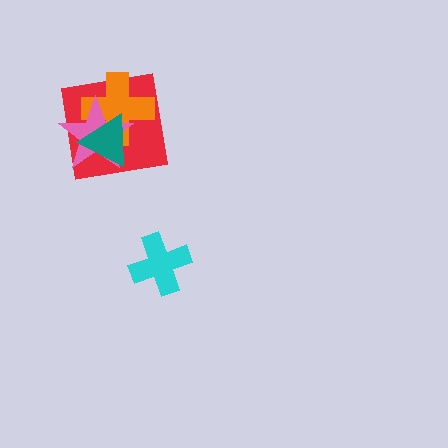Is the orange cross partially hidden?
Yes, it is partially covered by another shape.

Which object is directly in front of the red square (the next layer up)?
The orange cross is directly in front of the red square.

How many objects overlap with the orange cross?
3 objects overlap with the orange cross.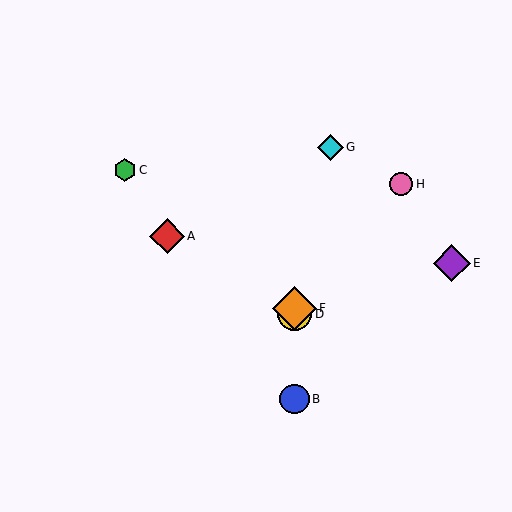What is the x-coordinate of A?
Object A is at x≈167.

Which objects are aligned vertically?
Objects B, D, F are aligned vertically.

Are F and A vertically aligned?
No, F is at x≈295 and A is at x≈167.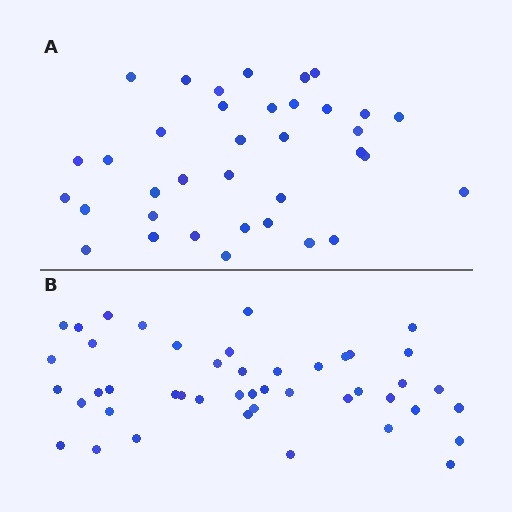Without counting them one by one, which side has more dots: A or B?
Region B (the bottom region) has more dots.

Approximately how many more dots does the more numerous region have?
Region B has roughly 8 or so more dots than region A.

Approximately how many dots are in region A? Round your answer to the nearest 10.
About 40 dots. (The exact count is 36, which rounds to 40.)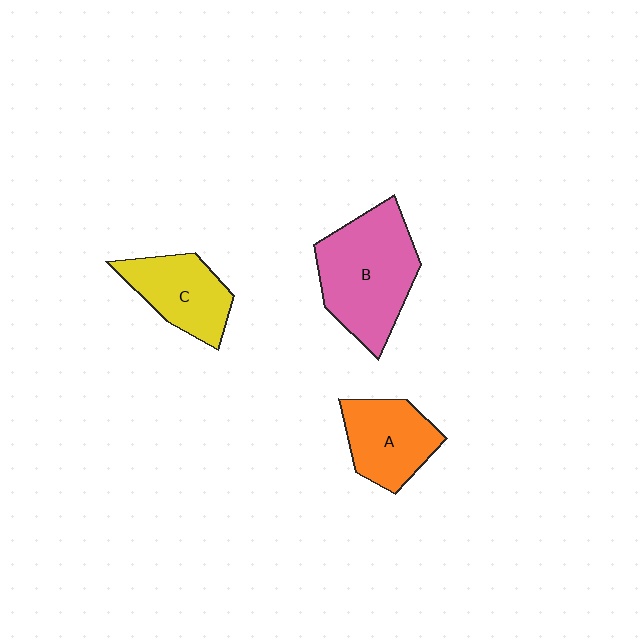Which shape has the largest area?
Shape B (pink).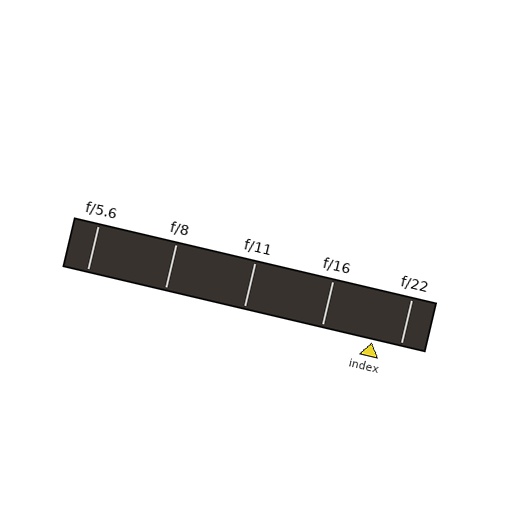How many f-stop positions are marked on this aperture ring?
There are 5 f-stop positions marked.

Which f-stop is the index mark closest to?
The index mark is closest to f/22.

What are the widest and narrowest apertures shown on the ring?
The widest aperture shown is f/5.6 and the narrowest is f/22.